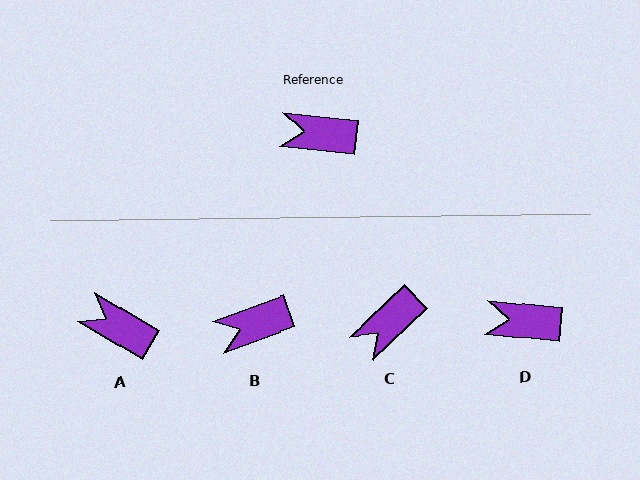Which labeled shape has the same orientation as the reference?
D.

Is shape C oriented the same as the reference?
No, it is off by about 50 degrees.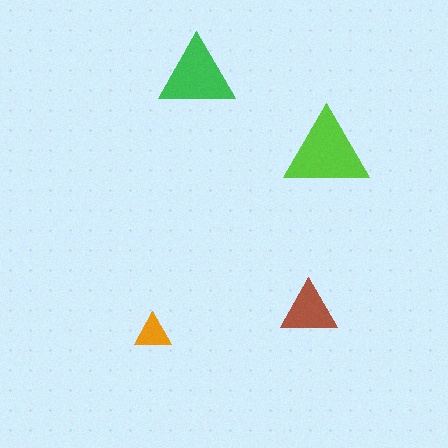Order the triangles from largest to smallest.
the lime one, the green one, the brown one, the orange one.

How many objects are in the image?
There are 4 objects in the image.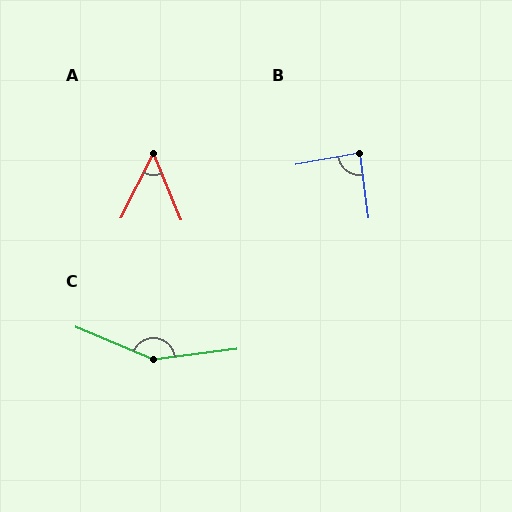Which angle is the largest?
C, at approximately 150 degrees.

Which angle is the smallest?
A, at approximately 49 degrees.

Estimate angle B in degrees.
Approximately 87 degrees.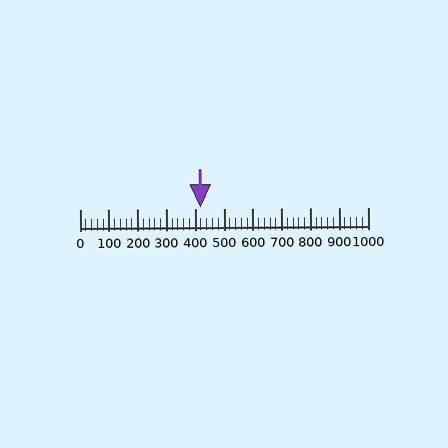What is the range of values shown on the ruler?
The ruler shows values from 0 to 1000.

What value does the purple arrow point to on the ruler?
The purple arrow points to approximately 420.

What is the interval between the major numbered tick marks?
The major tick marks are spaced 100 units apart.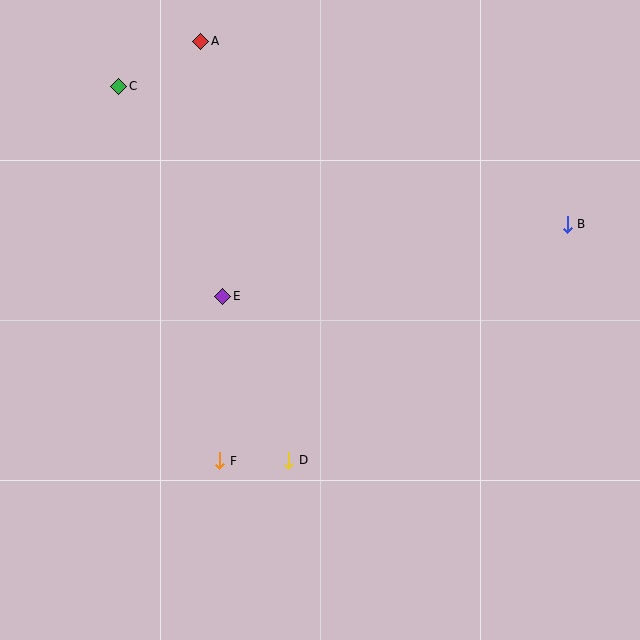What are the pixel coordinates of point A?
Point A is at (201, 41).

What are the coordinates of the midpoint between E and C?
The midpoint between E and C is at (171, 191).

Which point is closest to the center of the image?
Point E at (223, 296) is closest to the center.